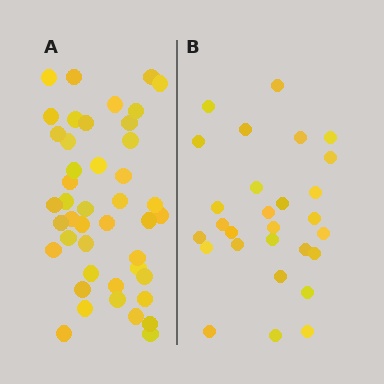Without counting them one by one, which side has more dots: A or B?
Region A (the left region) has more dots.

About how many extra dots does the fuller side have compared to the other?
Region A has approximately 15 more dots than region B.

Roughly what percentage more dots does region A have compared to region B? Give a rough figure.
About 55% more.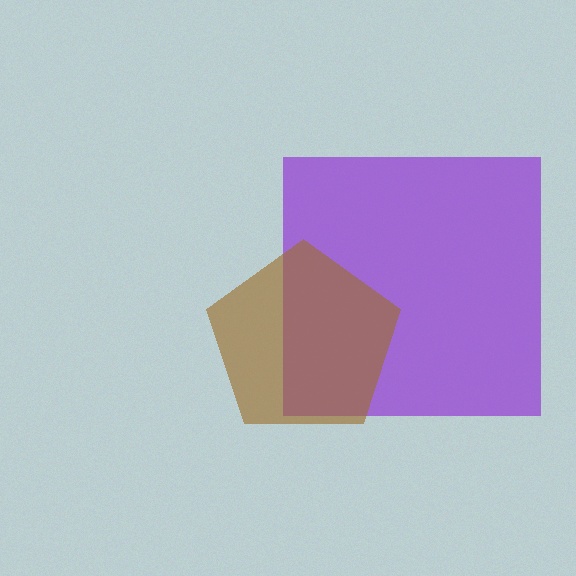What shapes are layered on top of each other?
The layered shapes are: a purple square, a brown pentagon.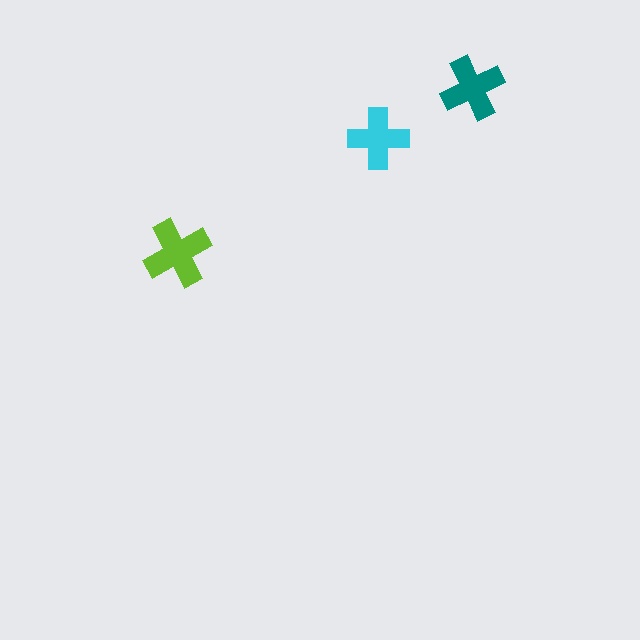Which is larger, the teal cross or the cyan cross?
The teal one.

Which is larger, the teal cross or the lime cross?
The lime one.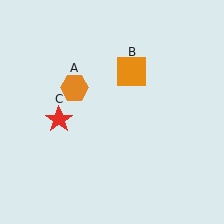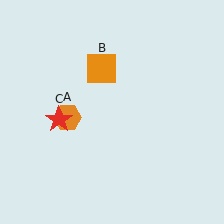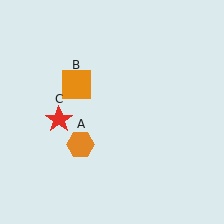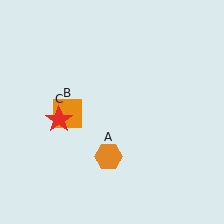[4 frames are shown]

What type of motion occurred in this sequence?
The orange hexagon (object A), orange square (object B) rotated counterclockwise around the center of the scene.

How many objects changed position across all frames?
2 objects changed position: orange hexagon (object A), orange square (object B).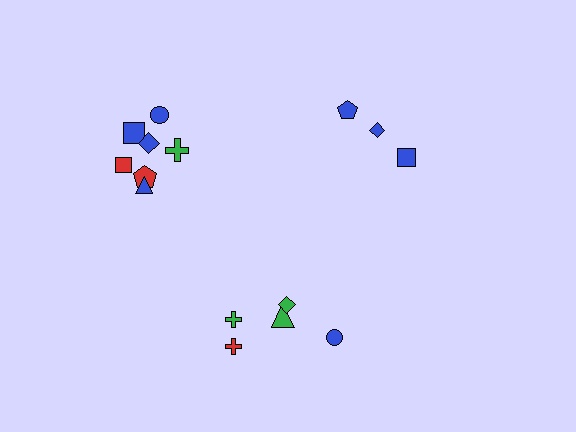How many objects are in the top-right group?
There are 3 objects.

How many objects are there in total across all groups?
There are 15 objects.